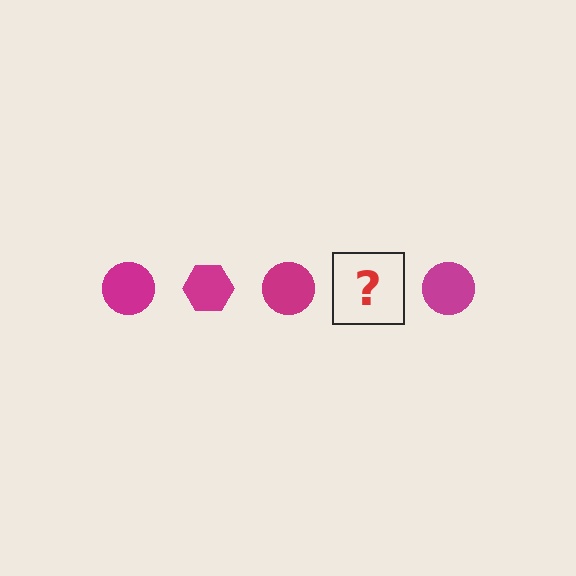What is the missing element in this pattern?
The missing element is a magenta hexagon.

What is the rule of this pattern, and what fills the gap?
The rule is that the pattern cycles through circle, hexagon shapes in magenta. The gap should be filled with a magenta hexagon.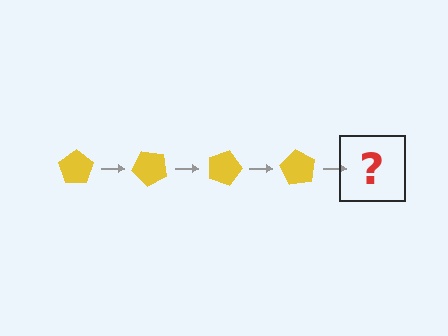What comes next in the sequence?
The next element should be a yellow pentagon rotated 180 degrees.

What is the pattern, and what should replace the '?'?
The pattern is that the pentagon rotates 45 degrees each step. The '?' should be a yellow pentagon rotated 180 degrees.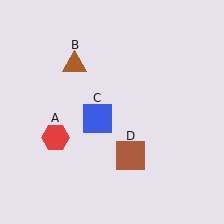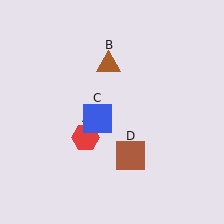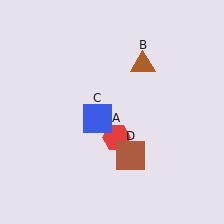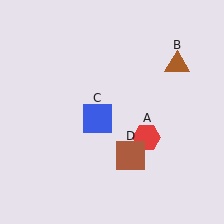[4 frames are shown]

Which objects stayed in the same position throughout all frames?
Blue square (object C) and brown square (object D) remained stationary.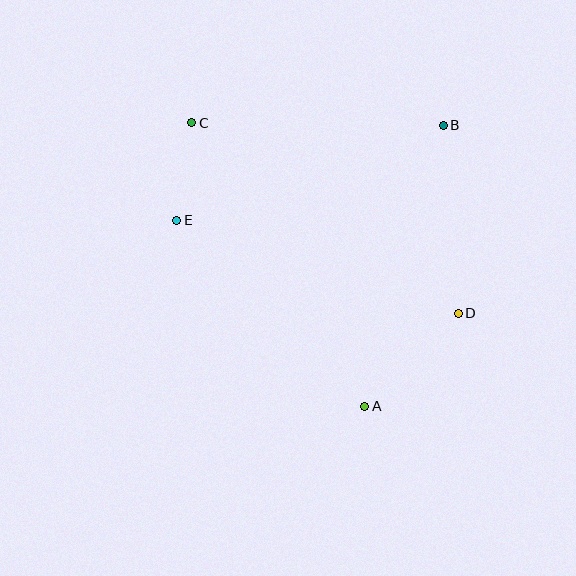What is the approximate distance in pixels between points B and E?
The distance between B and E is approximately 283 pixels.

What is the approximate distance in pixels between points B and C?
The distance between B and C is approximately 251 pixels.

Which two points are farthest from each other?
Points A and C are farthest from each other.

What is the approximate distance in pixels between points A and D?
The distance between A and D is approximately 132 pixels.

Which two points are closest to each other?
Points C and E are closest to each other.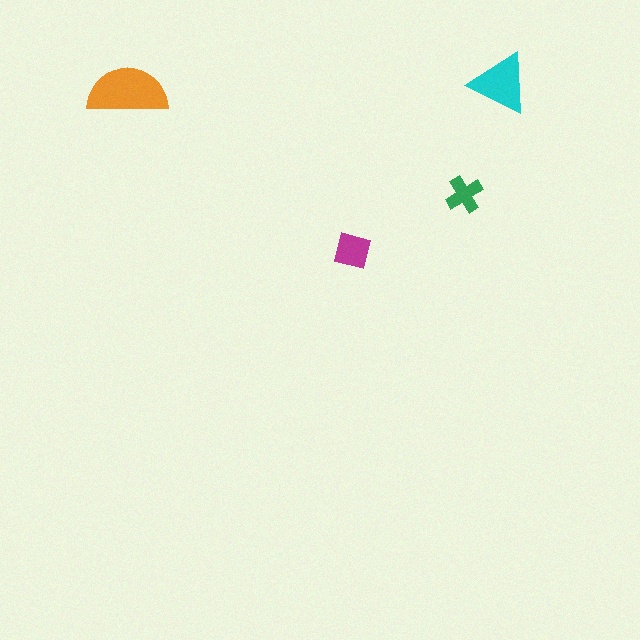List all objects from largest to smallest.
The orange semicircle, the cyan triangle, the magenta square, the green cross.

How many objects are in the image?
There are 4 objects in the image.